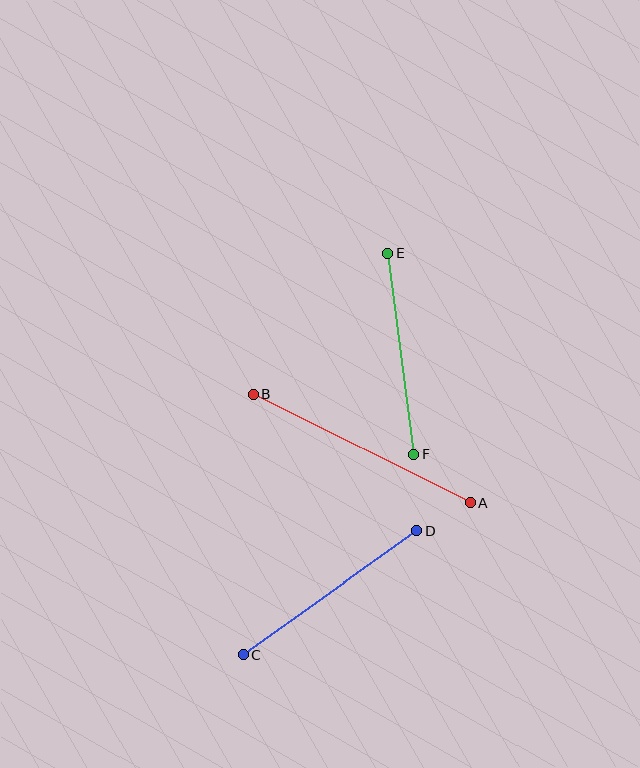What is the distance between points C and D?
The distance is approximately 214 pixels.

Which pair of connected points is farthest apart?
Points A and B are farthest apart.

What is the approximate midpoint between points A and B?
The midpoint is at approximately (362, 449) pixels.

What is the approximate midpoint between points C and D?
The midpoint is at approximately (330, 593) pixels.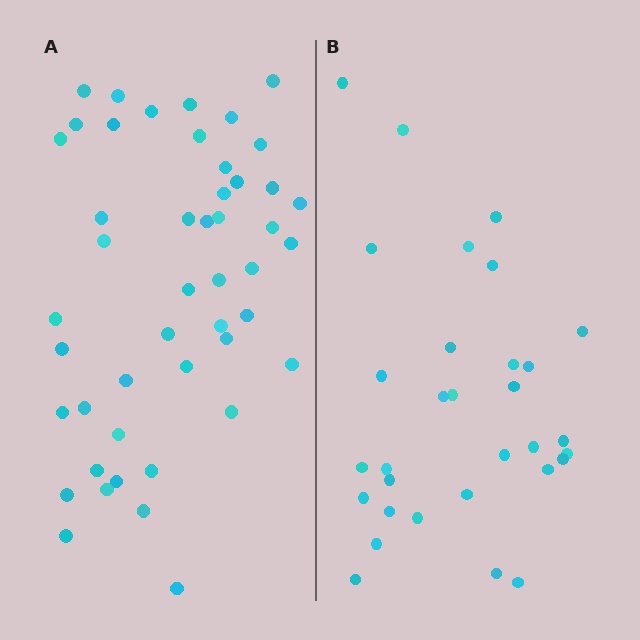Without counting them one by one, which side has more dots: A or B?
Region A (the left region) has more dots.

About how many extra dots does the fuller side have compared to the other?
Region A has approximately 15 more dots than region B.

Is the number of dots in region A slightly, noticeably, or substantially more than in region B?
Region A has substantially more. The ratio is roughly 1.5 to 1.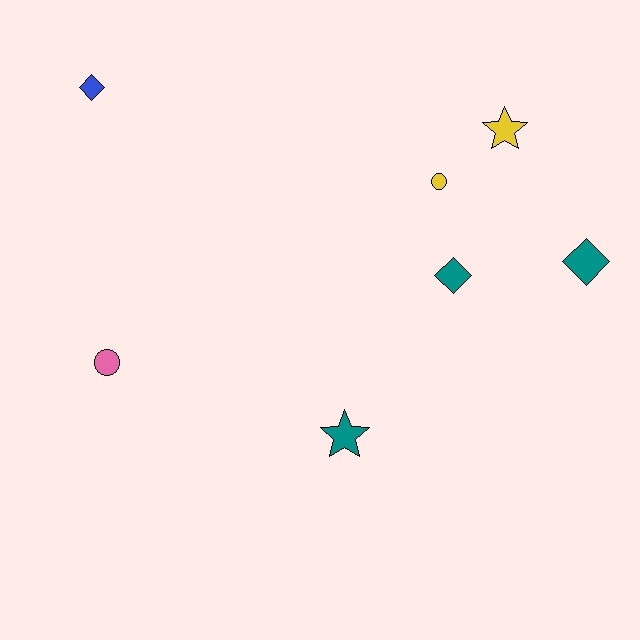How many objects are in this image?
There are 7 objects.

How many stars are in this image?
There are 2 stars.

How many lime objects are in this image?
There are no lime objects.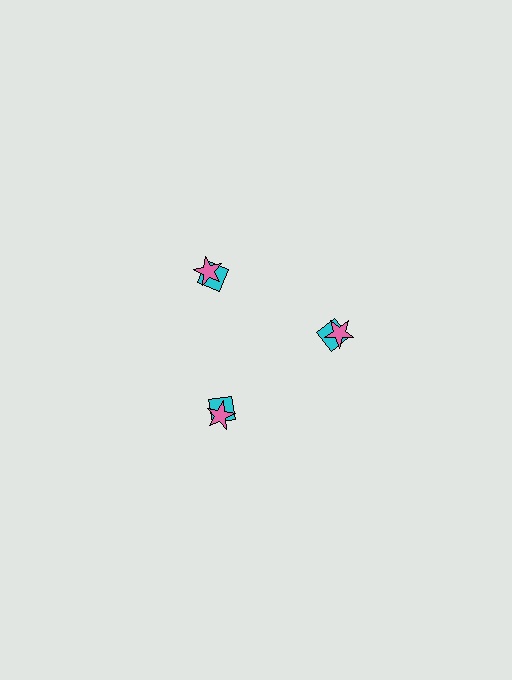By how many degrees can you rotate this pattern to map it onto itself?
The pattern maps onto itself every 120 degrees of rotation.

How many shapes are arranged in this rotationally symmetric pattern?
There are 6 shapes, arranged in 3 groups of 2.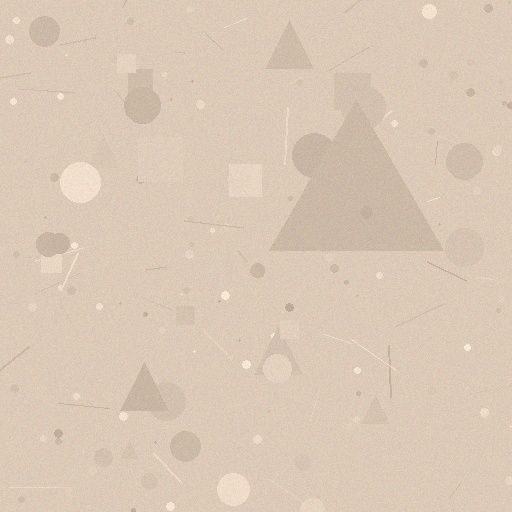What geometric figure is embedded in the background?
A triangle is embedded in the background.